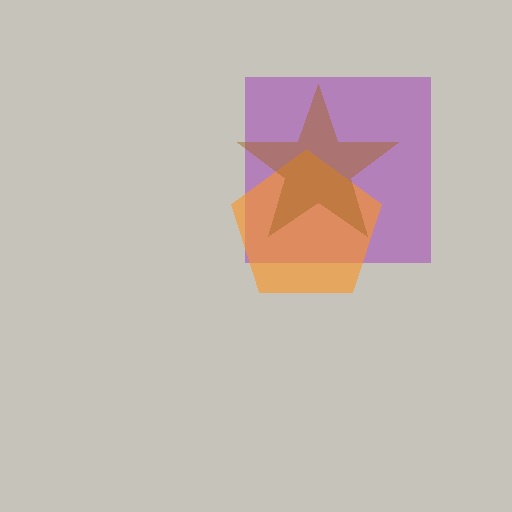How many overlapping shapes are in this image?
There are 3 overlapping shapes in the image.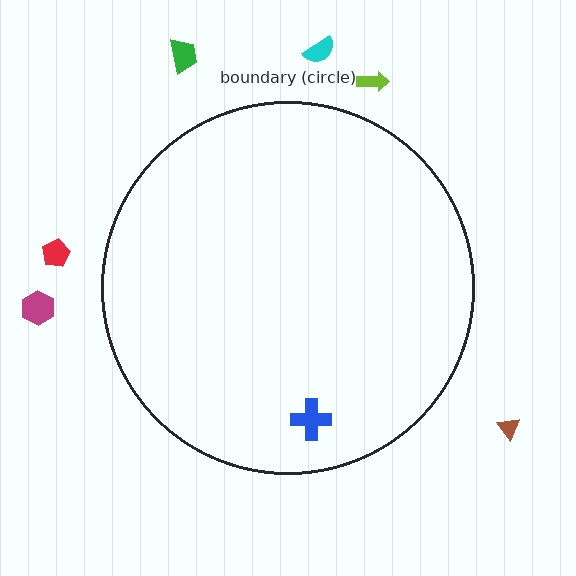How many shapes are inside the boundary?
1 inside, 6 outside.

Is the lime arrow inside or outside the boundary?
Outside.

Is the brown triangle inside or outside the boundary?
Outside.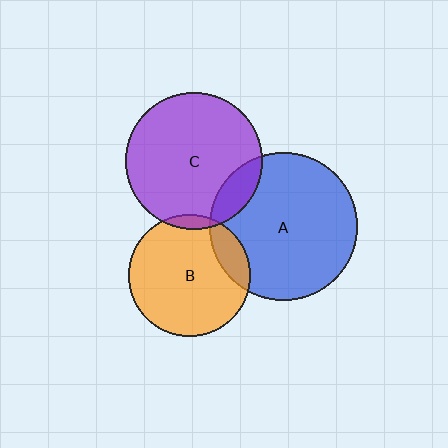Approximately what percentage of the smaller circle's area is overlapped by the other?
Approximately 15%.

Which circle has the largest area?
Circle A (blue).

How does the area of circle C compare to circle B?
Approximately 1.3 times.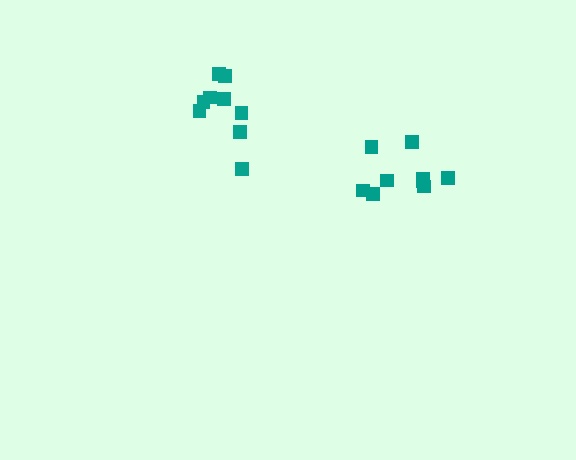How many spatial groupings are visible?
There are 2 spatial groupings.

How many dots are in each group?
Group 1: 9 dots, Group 2: 9 dots (18 total).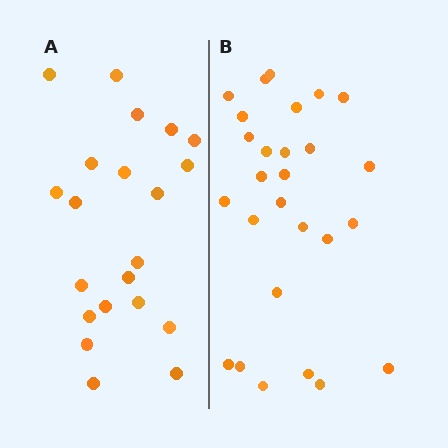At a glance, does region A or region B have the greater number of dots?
Region B (the right region) has more dots.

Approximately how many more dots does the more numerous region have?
Region B has about 6 more dots than region A.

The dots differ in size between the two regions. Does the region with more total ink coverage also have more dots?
No. Region A has more total ink coverage because its dots are larger, but region B actually contains more individual dots. Total area can be misleading — the number of items is what matters here.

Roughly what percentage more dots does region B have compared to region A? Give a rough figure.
About 30% more.